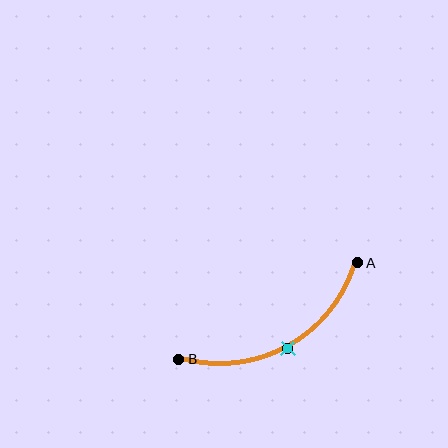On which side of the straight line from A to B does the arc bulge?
The arc bulges below the straight line connecting A and B.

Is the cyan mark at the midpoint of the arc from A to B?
Yes. The cyan mark lies on the arc at equal arc-length from both A and B — it is the arc midpoint.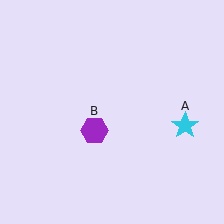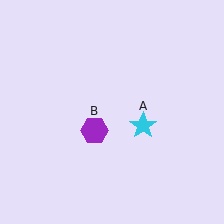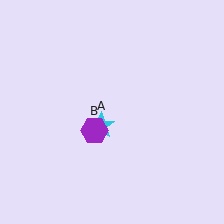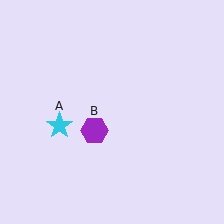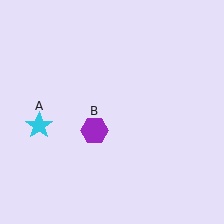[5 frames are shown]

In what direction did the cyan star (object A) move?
The cyan star (object A) moved left.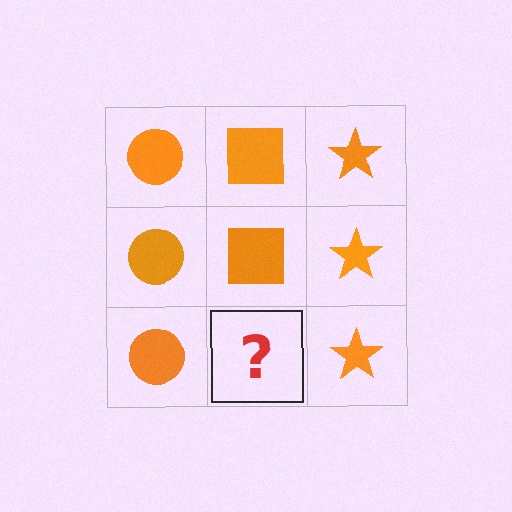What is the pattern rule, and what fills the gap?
The rule is that each column has a consistent shape. The gap should be filled with an orange square.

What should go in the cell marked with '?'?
The missing cell should contain an orange square.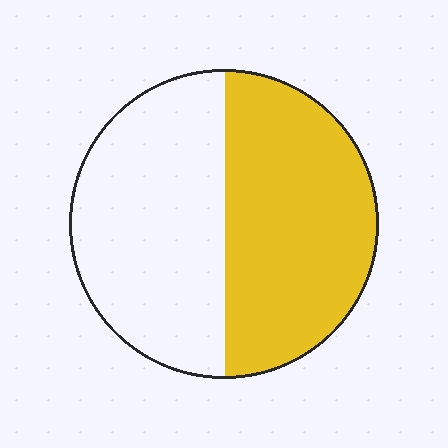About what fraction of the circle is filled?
About one half (1/2).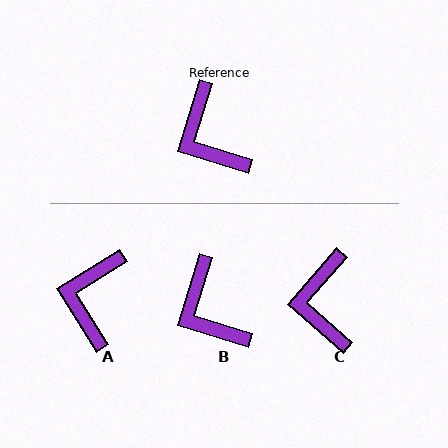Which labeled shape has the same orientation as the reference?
B.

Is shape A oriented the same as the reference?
No, it is off by about 41 degrees.